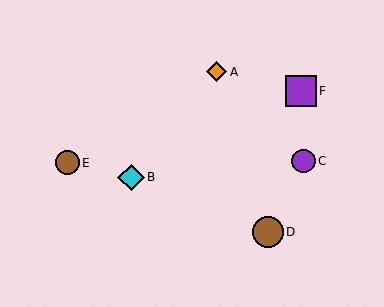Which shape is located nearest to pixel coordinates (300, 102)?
The purple square (labeled F) at (301, 91) is nearest to that location.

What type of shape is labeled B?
Shape B is a cyan diamond.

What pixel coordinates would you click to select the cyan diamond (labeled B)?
Click at (131, 177) to select the cyan diamond B.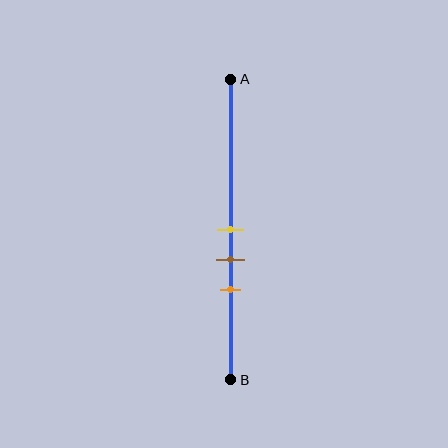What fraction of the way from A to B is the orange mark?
The orange mark is approximately 70% (0.7) of the way from A to B.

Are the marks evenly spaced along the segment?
Yes, the marks are approximately evenly spaced.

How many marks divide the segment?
There are 3 marks dividing the segment.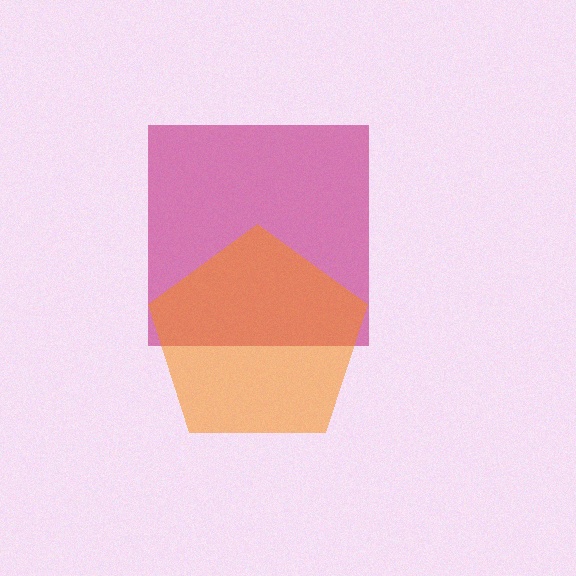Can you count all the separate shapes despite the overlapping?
Yes, there are 2 separate shapes.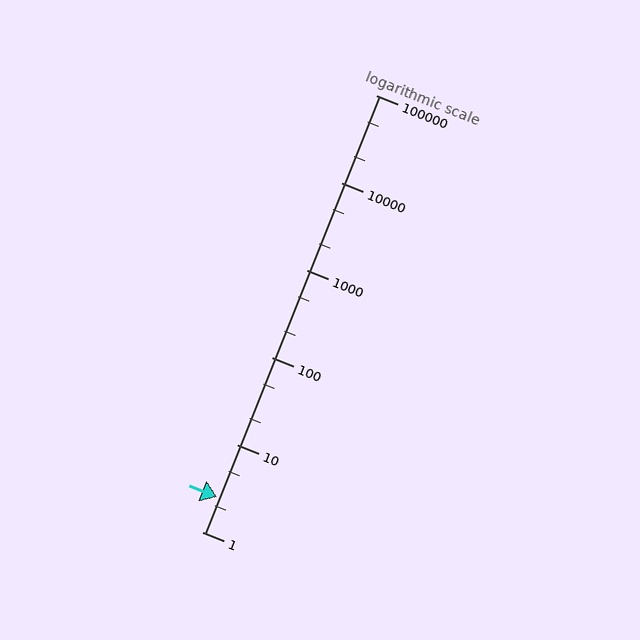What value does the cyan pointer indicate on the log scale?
The pointer indicates approximately 2.5.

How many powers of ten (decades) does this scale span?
The scale spans 5 decades, from 1 to 100000.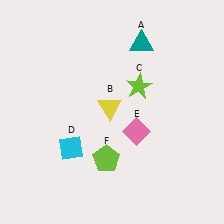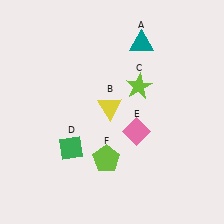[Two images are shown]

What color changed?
The diamond (D) changed from cyan in Image 1 to green in Image 2.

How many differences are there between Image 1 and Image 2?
There is 1 difference between the two images.